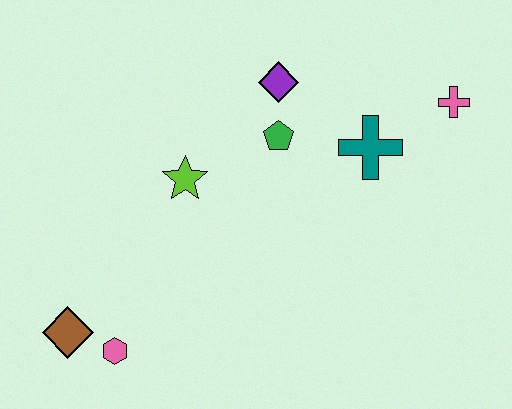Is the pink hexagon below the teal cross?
Yes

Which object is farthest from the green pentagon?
The brown diamond is farthest from the green pentagon.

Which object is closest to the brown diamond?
The pink hexagon is closest to the brown diamond.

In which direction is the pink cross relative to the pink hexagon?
The pink cross is to the right of the pink hexagon.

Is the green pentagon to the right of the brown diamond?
Yes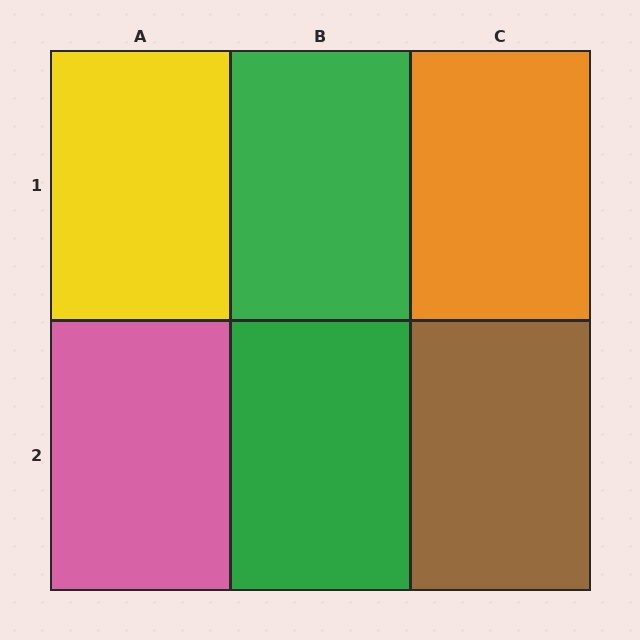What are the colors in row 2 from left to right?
Pink, green, brown.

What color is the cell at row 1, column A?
Yellow.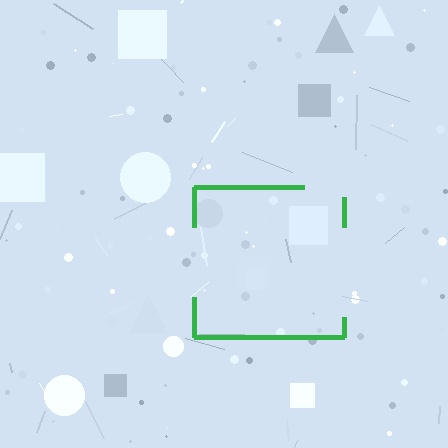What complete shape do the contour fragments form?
The contour fragments form a square.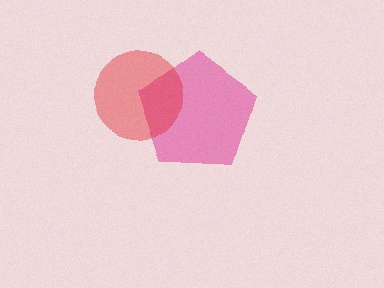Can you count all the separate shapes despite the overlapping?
Yes, there are 2 separate shapes.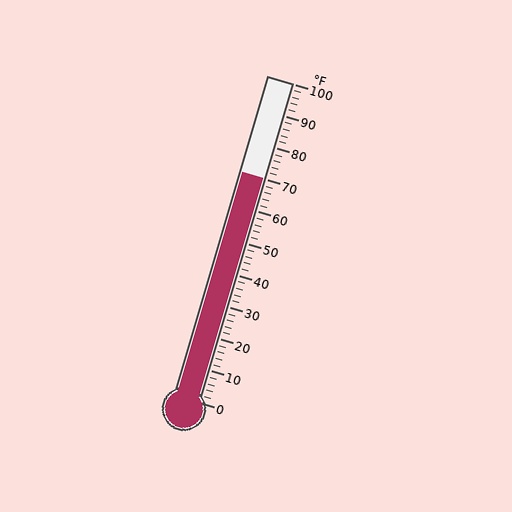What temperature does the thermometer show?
The thermometer shows approximately 70°F.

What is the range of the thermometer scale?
The thermometer scale ranges from 0°F to 100°F.